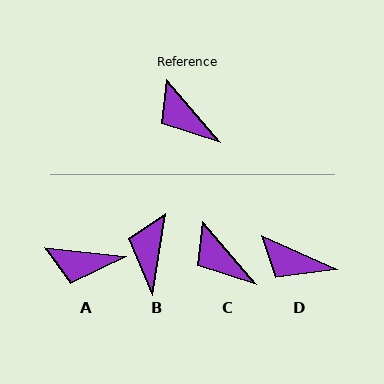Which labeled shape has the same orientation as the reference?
C.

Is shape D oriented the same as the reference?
No, it is off by about 25 degrees.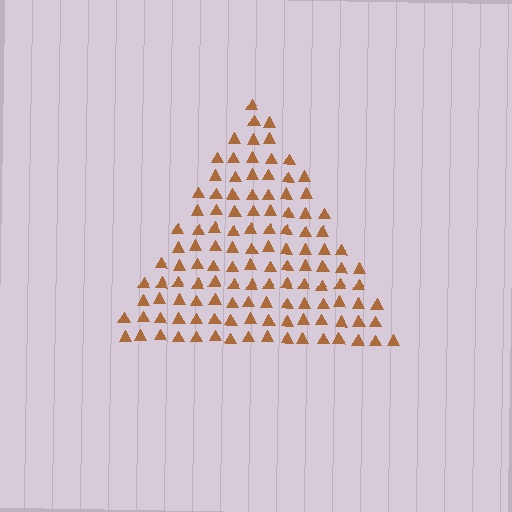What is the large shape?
The large shape is a triangle.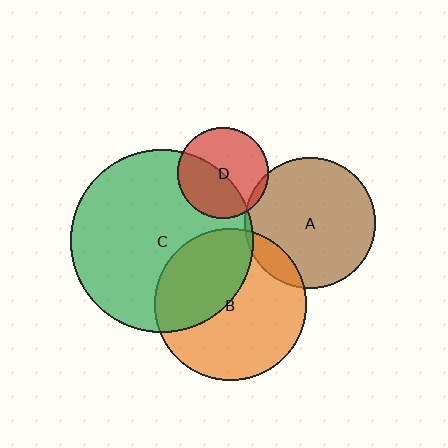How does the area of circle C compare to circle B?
Approximately 1.5 times.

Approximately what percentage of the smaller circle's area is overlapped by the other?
Approximately 10%.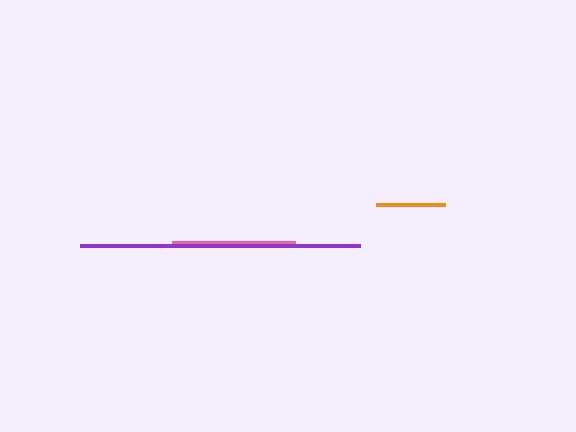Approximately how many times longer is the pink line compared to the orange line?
The pink line is approximately 1.8 times the length of the orange line.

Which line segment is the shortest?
The orange line is the shortest at approximately 69 pixels.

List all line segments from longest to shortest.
From longest to shortest: purple, pink, orange.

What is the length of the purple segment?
The purple segment is approximately 280 pixels long.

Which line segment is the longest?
The purple line is the longest at approximately 280 pixels.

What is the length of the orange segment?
The orange segment is approximately 69 pixels long.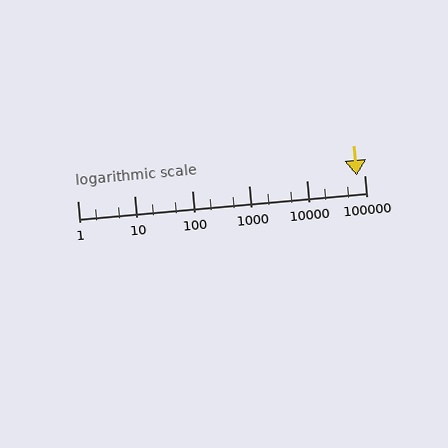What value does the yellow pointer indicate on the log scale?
The pointer indicates approximately 74000.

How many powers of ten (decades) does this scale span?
The scale spans 5 decades, from 1 to 100000.